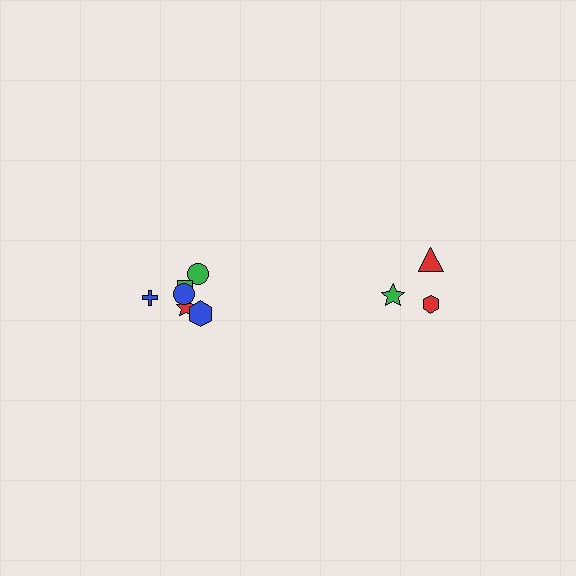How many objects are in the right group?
There are 3 objects.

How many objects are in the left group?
There are 6 objects.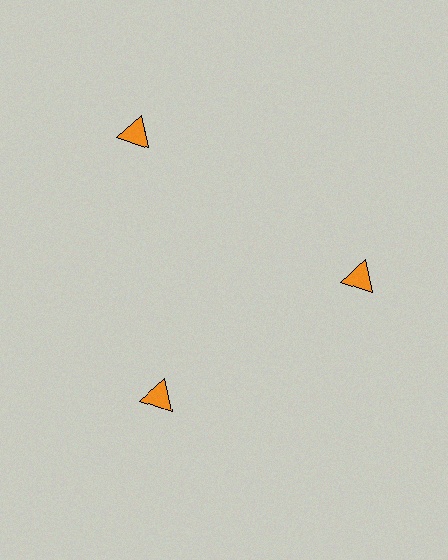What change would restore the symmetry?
The symmetry would be restored by moving it inward, back onto the ring so that all 3 triangles sit at equal angles and equal distance from the center.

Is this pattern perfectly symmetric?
No. The 3 orange triangles are arranged in a ring, but one element near the 11 o'clock position is pushed outward from the center, breaking the 3-fold rotational symmetry.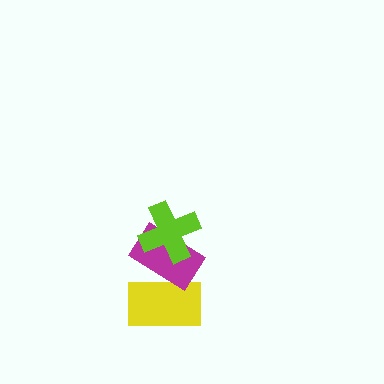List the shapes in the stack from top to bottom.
From top to bottom: the lime cross, the magenta rectangle, the yellow rectangle.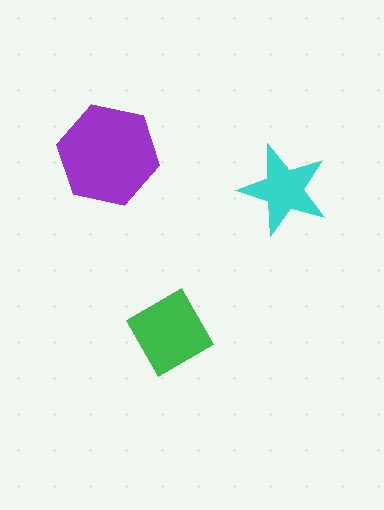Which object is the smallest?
The cyan star.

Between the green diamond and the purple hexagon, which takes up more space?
The purple hexagon.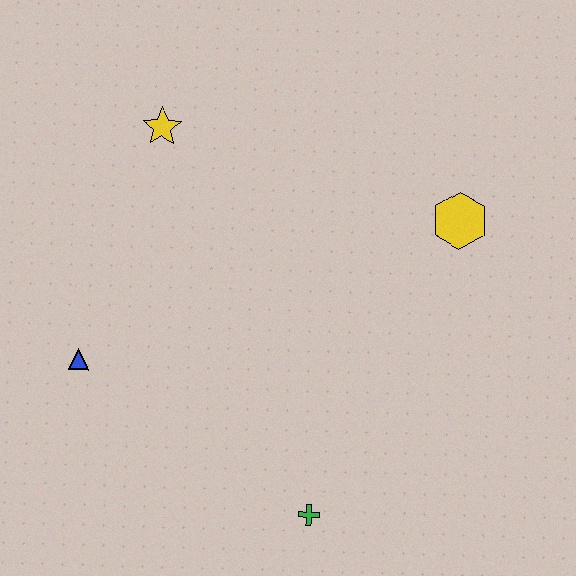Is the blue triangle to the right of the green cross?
No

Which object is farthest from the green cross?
The yellow star is farthest from the green cross.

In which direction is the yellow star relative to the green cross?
The yellow star is above the green cross.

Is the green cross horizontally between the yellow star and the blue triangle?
No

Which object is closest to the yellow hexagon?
The yellow star is closest to the yellow hexagon.